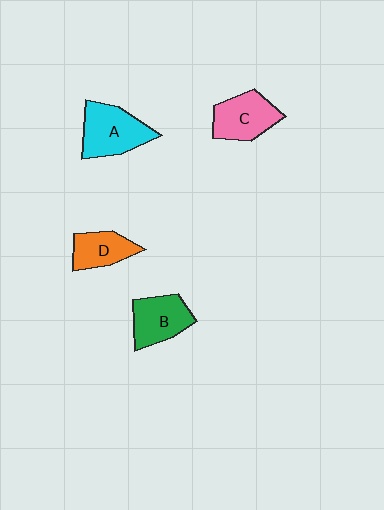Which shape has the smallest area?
Shape D (orange).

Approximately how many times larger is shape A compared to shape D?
Approximately 1.5 times.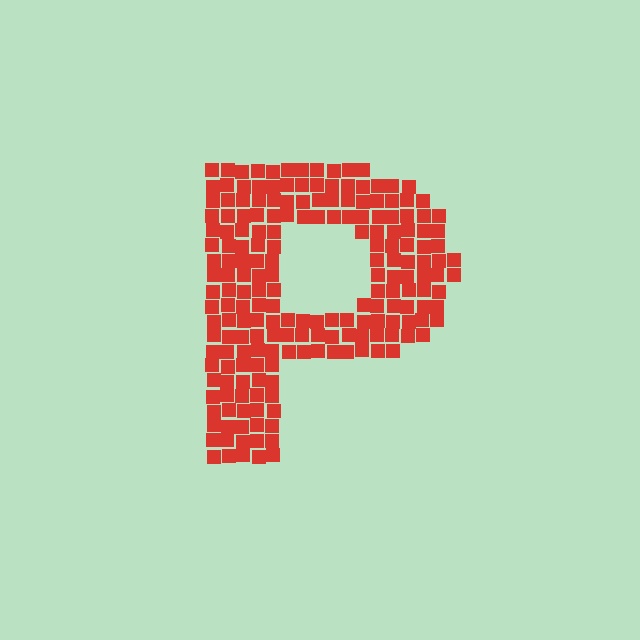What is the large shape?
The large shape is the letter P.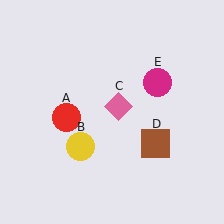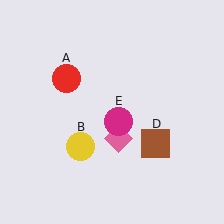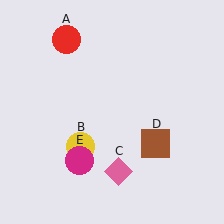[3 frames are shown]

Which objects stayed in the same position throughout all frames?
Yellow circle (object B) and brown square (object D) remained stationary.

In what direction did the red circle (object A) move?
The red circle (object A) moved up.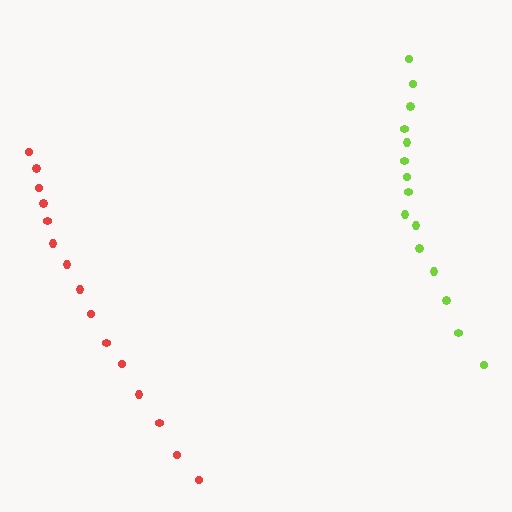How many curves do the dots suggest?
There are 2 distinct paths.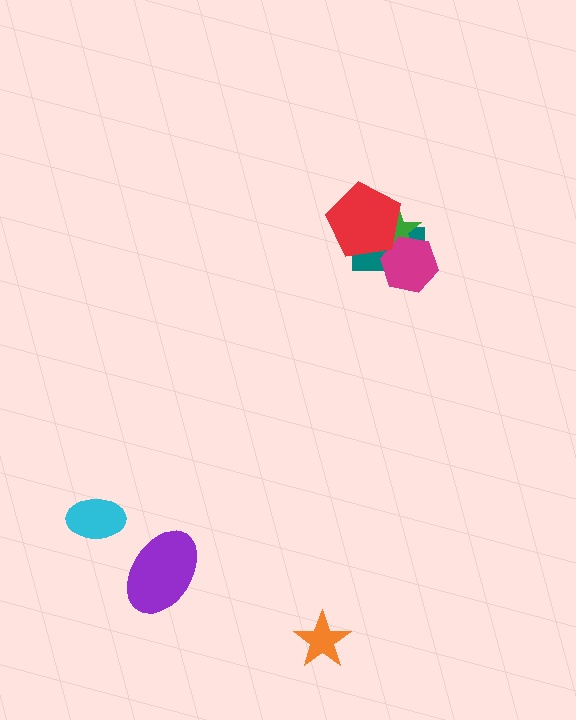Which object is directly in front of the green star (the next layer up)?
The magenta hexagon is directly in front of the green star.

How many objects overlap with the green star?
3 objects overlap with the green star.